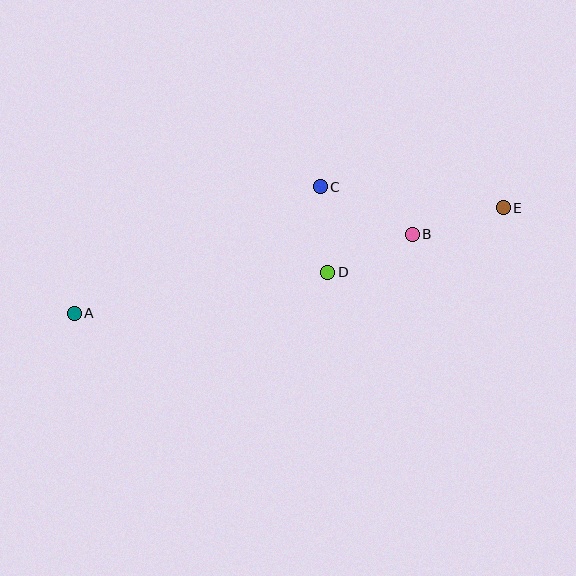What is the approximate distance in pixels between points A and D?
The distance between A and D is approximately 257 pixels.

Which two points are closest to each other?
Points C and D are closest to each other.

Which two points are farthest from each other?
Points A and E are farthest from each other.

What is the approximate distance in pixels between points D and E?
The distance between D and E is approximately 187 pixels.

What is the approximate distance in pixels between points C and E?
The distance between C and E is approximately 184 pixels.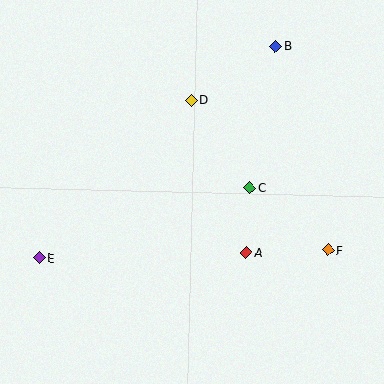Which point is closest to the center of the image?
Point C at (250, 188) is closest to the center.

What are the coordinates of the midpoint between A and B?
The midpoint between A and B is at (261, 150).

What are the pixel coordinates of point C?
Point C is at (250, 188).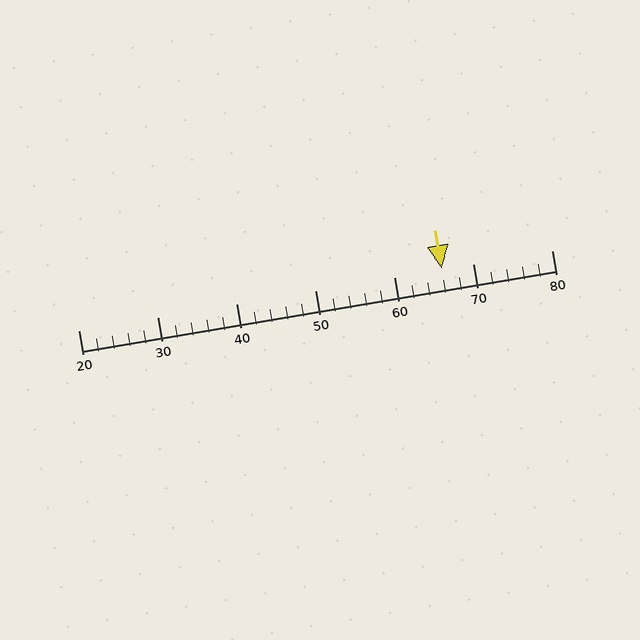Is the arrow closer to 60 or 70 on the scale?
The arrow is closer to 70.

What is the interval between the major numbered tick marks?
The major tick marks are spaced 10 units apart.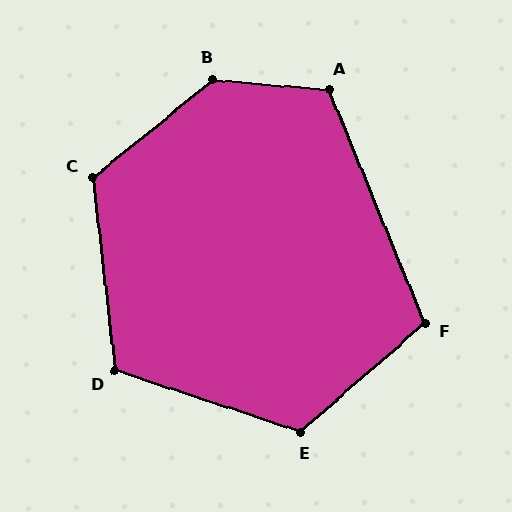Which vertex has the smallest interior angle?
F, at approximately 109 degrees.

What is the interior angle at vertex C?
Approximately 122 degrees (obtuse).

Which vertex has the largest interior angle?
B, at approximately 136 degrees.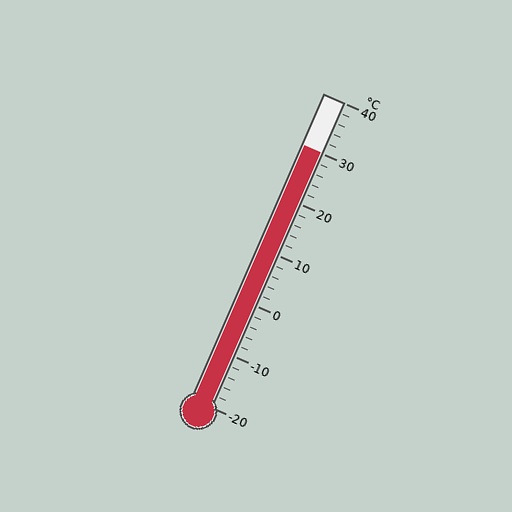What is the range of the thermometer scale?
The thermometer scale ranges from -20°C to 40°C.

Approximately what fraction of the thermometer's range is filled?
The thermometer is filled to approximately 85% of its range.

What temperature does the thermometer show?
The thermometer shows approximately 30°C.